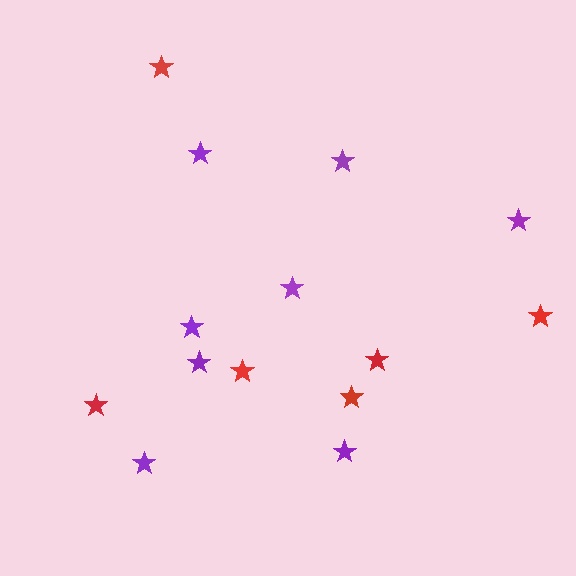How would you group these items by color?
There are 2 groups: one group of purple stars (8) and one group of red stars (6).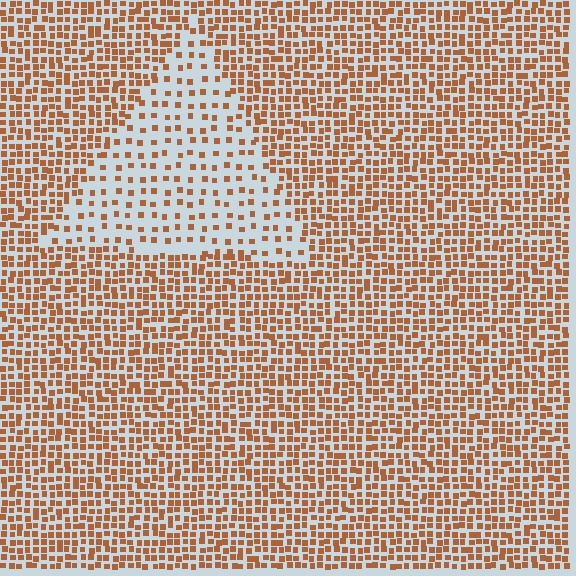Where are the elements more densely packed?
The elements are more densely packed outside the triangle boundary.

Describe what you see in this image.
The image contains small brown elements arranged at two different densities. A triangle-shaped region is visible where the elements are less densely packed than the surrounding area.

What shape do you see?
I see a triangle.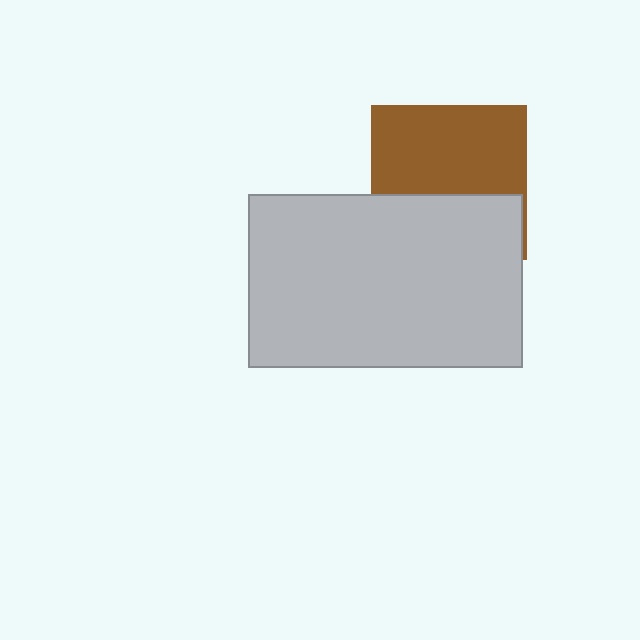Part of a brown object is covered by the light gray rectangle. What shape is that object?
It is a square.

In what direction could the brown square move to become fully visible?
The brown square could move up. That would shift it out from behind the light gray rectangle entirely.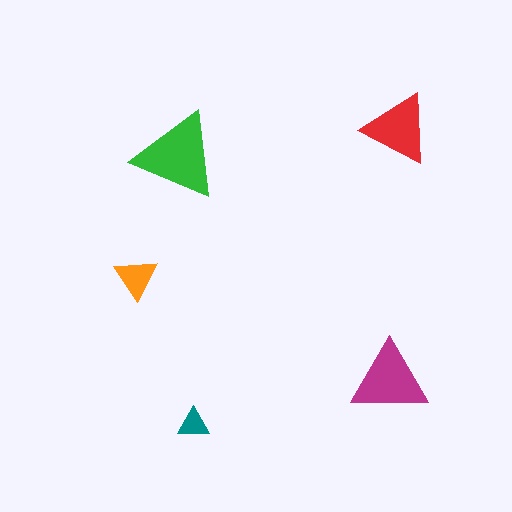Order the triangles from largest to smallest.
the green one, the magenta one, the red one, the orange one, the teal one.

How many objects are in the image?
There are 5 objects in the image.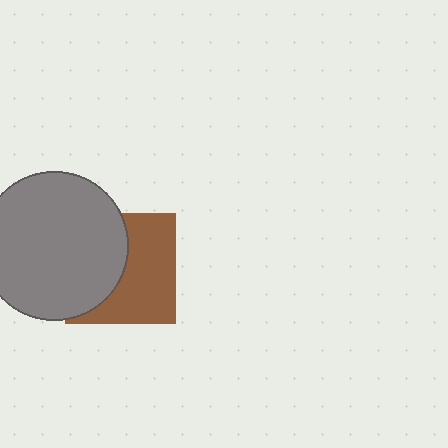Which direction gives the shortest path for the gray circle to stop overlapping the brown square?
Moving left gives the shortest separation.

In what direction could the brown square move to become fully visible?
The brown square could move right. That would shift it out from behind the gray circle entirely.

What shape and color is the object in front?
The object in front is a gray circle.